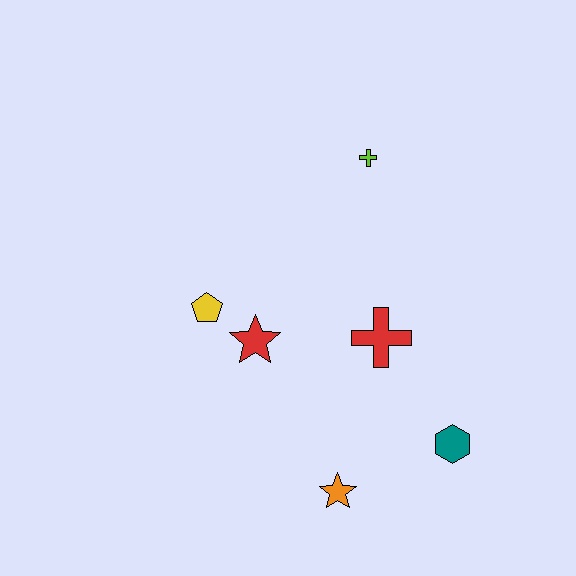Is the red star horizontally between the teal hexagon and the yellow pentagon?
Yes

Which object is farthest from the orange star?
The lime cross is farthest from the orange star.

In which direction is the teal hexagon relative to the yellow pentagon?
The teal hexagon is to the right of the yellow pentagon.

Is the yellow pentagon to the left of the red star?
Yes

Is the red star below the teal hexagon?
No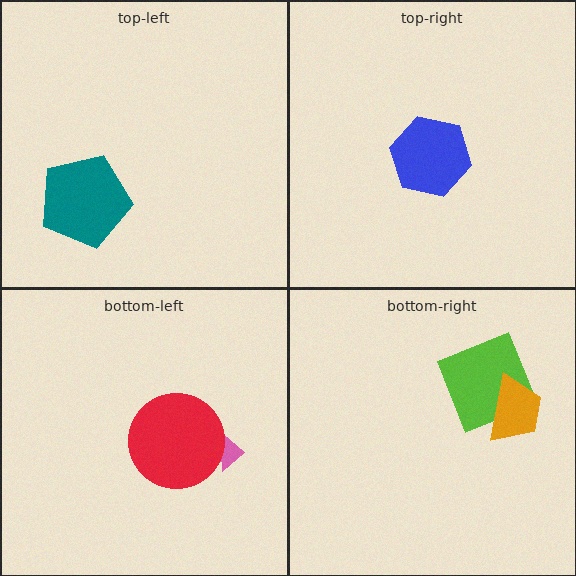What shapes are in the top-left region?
The teal pentagon.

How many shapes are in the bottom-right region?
2.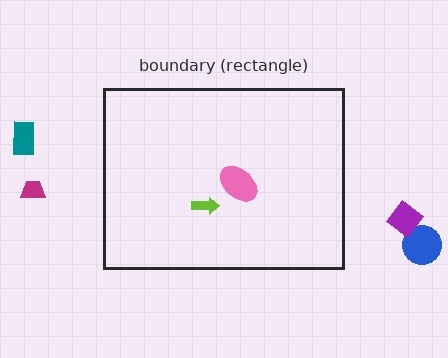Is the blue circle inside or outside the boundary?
Outside.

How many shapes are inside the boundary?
2 inside, 4 outside.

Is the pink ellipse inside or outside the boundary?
Inside.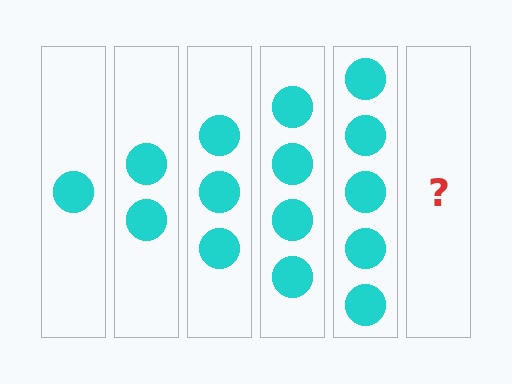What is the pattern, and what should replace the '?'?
The pattern is that each step adds one more circle. The '?' should be 6 circles.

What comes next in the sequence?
The next element should be 6 circles.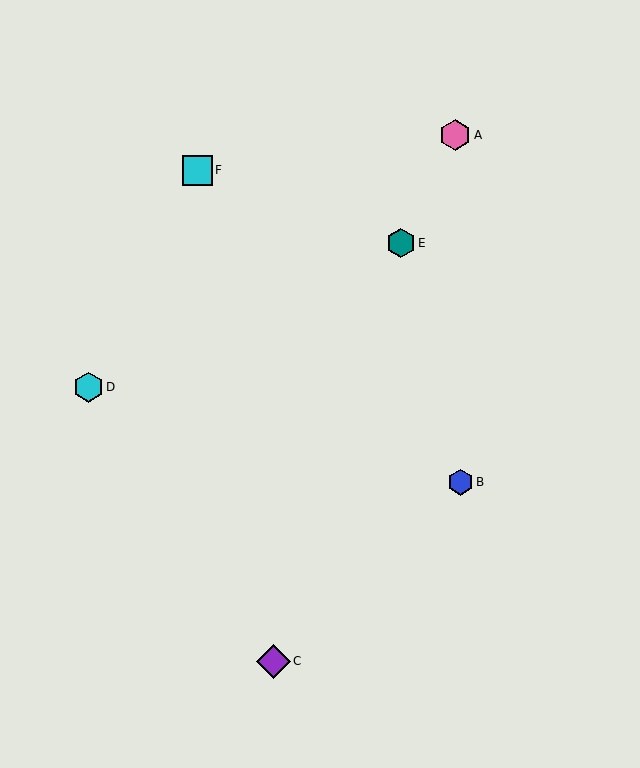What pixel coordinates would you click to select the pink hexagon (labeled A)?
Click at (455, 135) to select the pink hexagon A.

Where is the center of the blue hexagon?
The center of the blue hexagon is at (460, 482).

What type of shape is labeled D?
Shape D is a cyan hexagon.